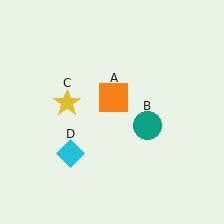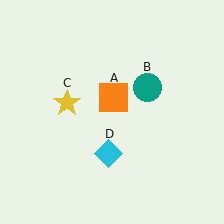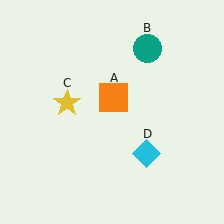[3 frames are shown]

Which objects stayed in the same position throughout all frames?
Orange square (object A) and yellow star (object C) remained stationary.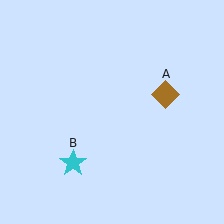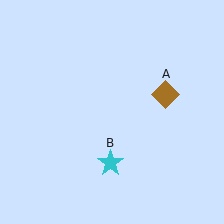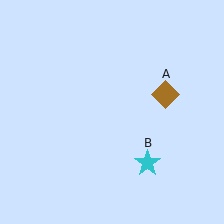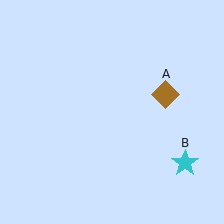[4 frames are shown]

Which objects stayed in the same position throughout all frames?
Brown diamond (object A) remained stationary.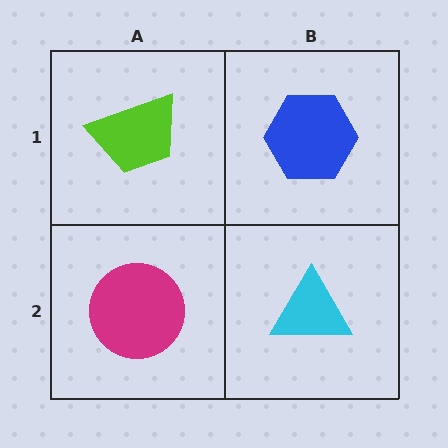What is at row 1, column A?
A lime trapezoid.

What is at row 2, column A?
A magenta circle.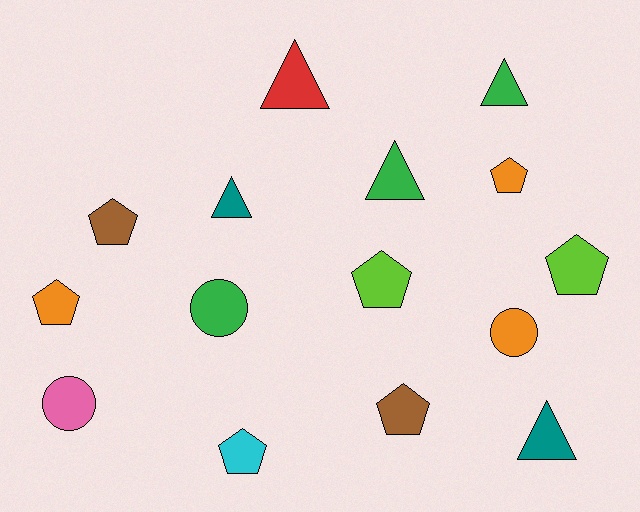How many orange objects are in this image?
There are 3 orange objects.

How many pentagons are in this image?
There are 7 pentagons.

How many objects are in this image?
There are 15 objects.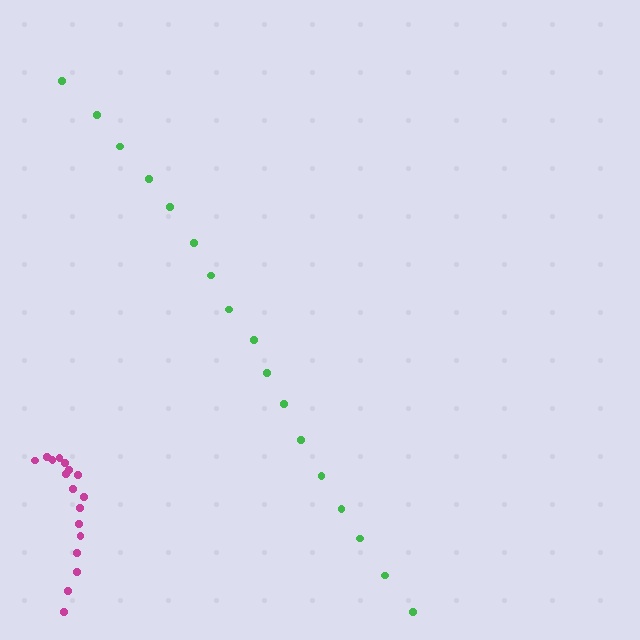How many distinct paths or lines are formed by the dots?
There are 2 distinct paths.